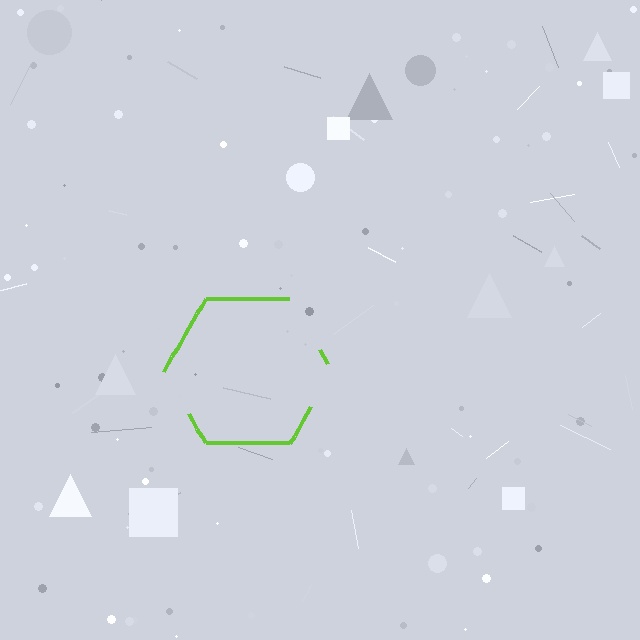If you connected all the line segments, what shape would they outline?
They would outline a hexagon.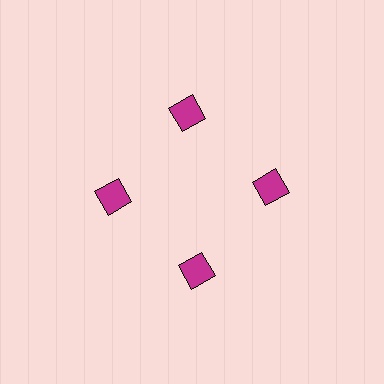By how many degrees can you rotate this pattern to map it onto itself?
The pattern maps onto itself every 90 degrees of rotation.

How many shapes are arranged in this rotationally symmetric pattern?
There are 4 shapes, arranged in 4 groups of 1.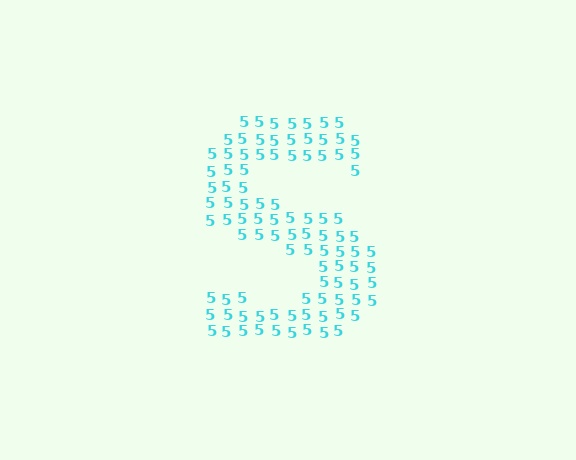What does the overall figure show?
The overall figure shows the letter S.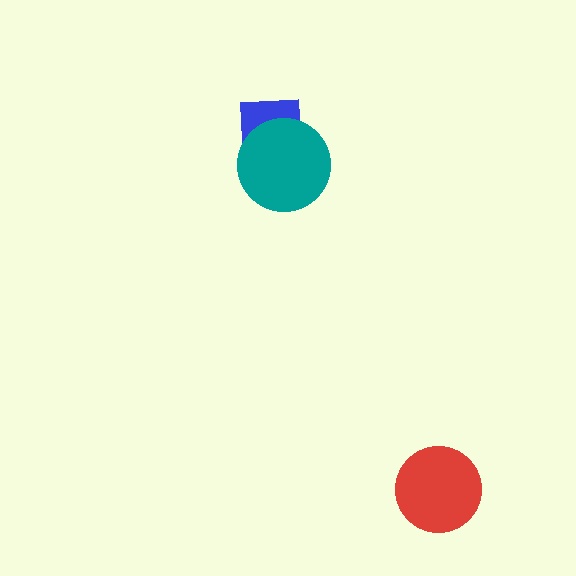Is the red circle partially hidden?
No, no other shape covers it.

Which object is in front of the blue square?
The teal circle is in front of the blue square.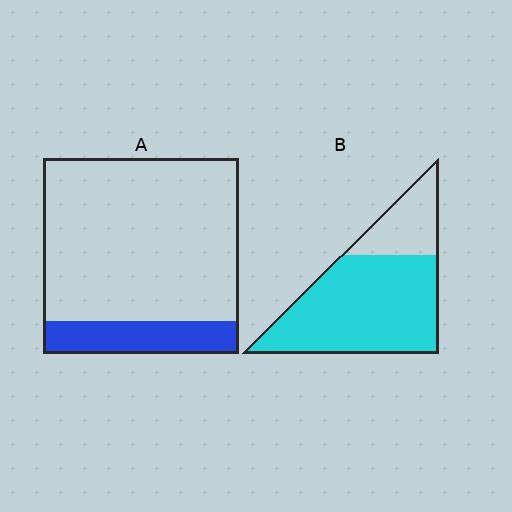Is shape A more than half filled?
No.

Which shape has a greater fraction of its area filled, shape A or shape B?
Shape B.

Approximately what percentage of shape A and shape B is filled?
A is approximately 15% and B is approximately 75%.